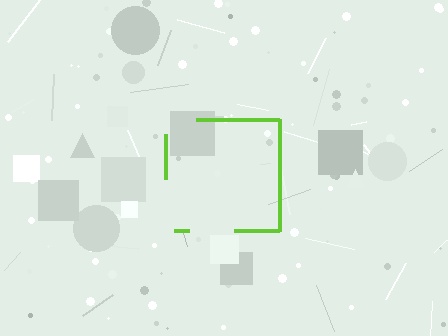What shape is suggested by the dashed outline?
The dashed outline suggests a square.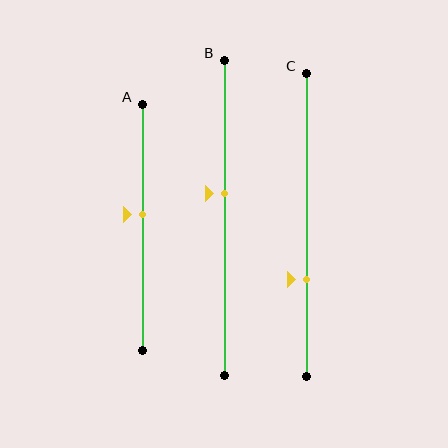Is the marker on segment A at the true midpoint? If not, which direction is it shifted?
No, the marker on segment A is shifted upward by about 5% of the segment length.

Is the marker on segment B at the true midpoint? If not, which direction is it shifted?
No, the marker on segment B is shifted upward by about 8% of the segment length.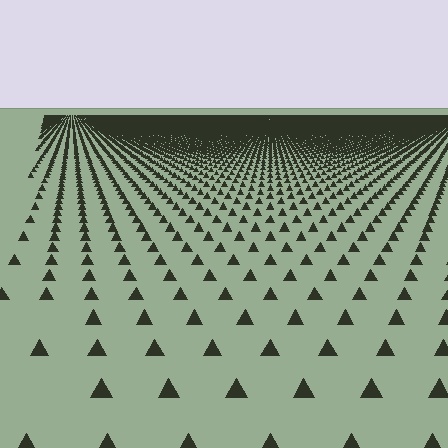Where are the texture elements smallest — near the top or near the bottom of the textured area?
Near the top.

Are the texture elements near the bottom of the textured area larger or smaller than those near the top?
Larger. Near the bottom, elements are closer to the viewer and appear at a bigger on-screen size.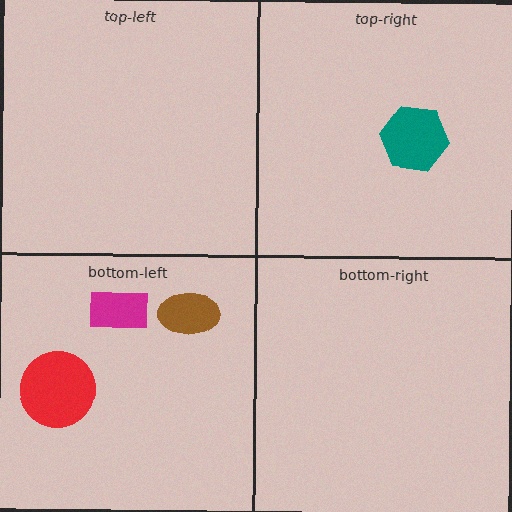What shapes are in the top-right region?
The teal hexagon.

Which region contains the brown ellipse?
The bottom-left region.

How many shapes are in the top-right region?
1.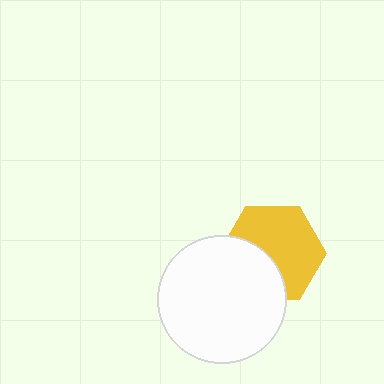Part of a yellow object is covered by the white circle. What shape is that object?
It is a hexagon.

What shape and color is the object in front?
The object in front is a white circle.